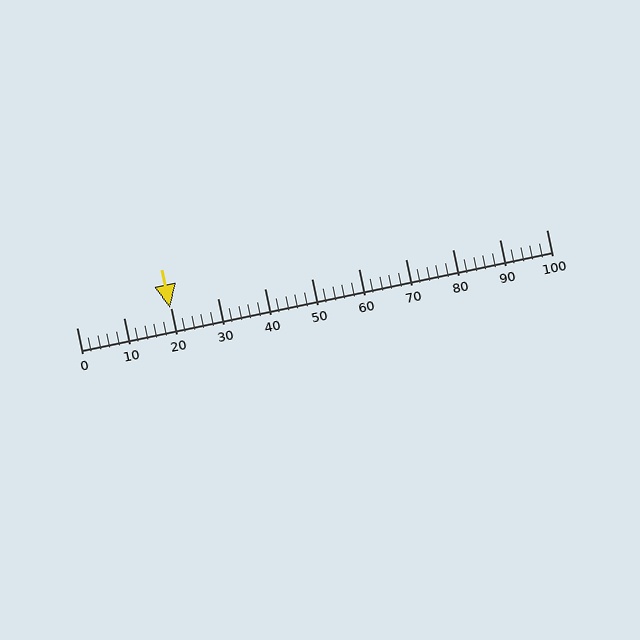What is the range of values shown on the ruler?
The ruler shows values from 0 to 100.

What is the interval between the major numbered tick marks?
The major tick marks are spaced 10 units apart.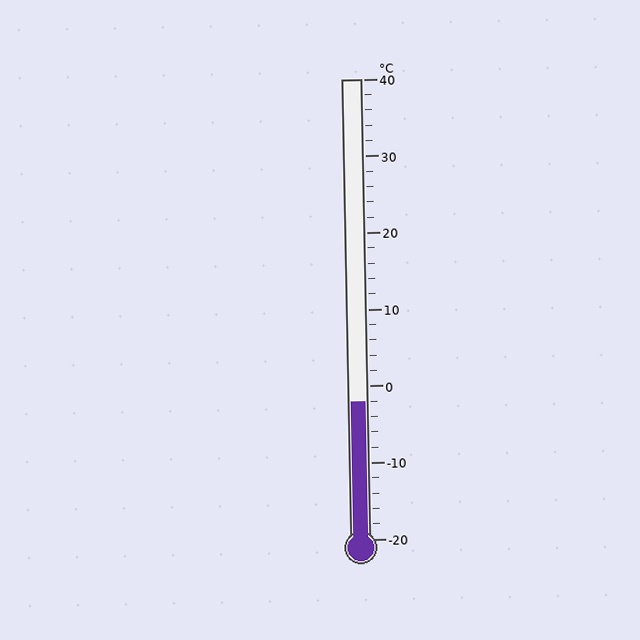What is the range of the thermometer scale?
The thermometer scale ranges from -20°C to 40°C.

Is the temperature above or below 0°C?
The temperature is below 0°C.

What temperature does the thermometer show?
The thermometer shows approximately -2°C.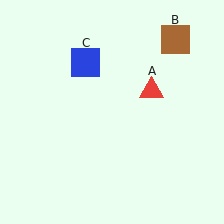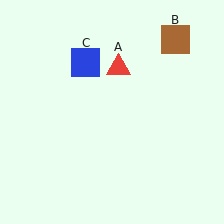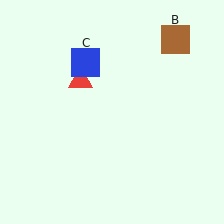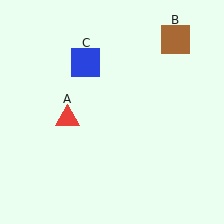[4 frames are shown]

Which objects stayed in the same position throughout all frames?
Brown square (object B) and blue square (object C) remained stationary.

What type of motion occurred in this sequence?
The red triangle (object A) rotated counterclockwise around the center of the scene.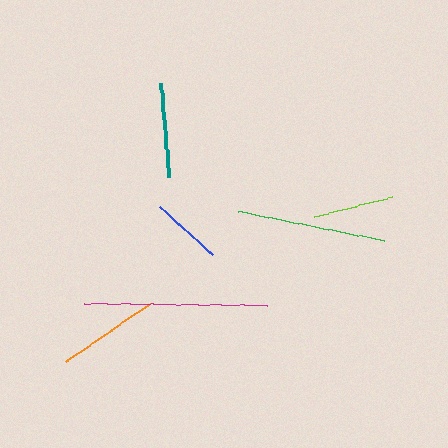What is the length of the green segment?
The green segment is approximately 149 pixels long.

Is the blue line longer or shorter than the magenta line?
The magenta line is longer than the blue line.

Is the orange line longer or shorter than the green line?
The green line is longer than the orange line.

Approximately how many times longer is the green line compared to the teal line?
The green line is approximately 1.6 times the length of the teal line.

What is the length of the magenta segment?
The magenta segment is approximately 184 pixels long.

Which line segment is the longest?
The magenta line is the longest at approximately 184 pixels.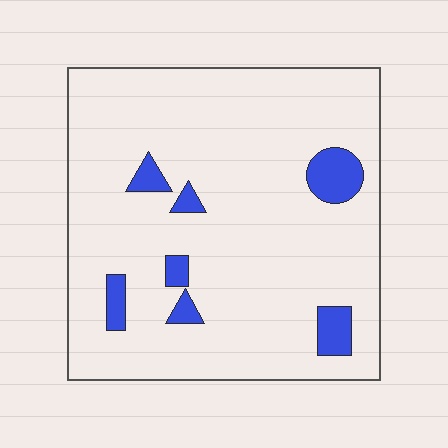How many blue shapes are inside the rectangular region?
7.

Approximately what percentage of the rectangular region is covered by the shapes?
Approximately 10%.